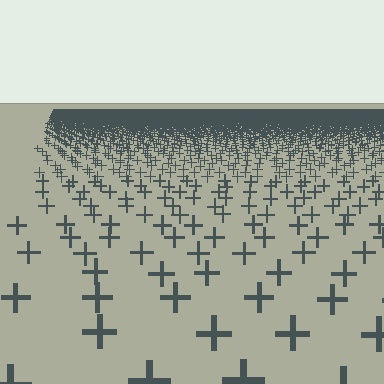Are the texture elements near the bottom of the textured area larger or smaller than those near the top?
Larger. Near the bottom, elements are closer to the viewer and appear at a bigger on-screen size.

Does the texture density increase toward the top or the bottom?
Density increases toward the top.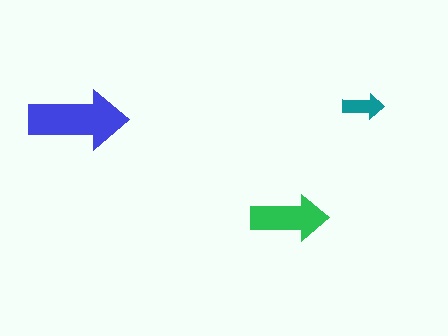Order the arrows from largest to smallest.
the blue one, the green one, the teal one.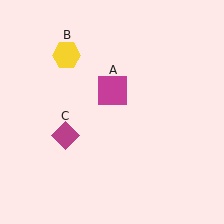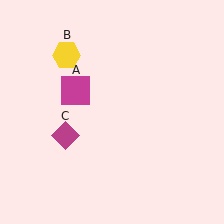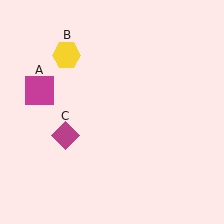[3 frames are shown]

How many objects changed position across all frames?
1 object changed position: magenta square (object A).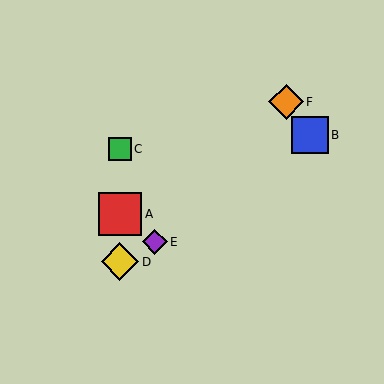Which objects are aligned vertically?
Objects A, C, D are aligned vertically.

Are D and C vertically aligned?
Yes, both are at x≈120.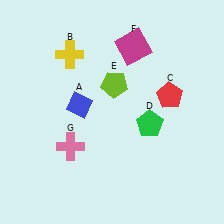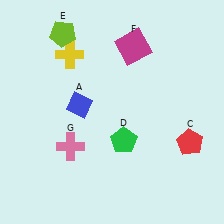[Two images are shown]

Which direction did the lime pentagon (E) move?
The lime pentagon (E) moved left.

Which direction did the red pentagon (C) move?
The red pentagon (C) moved down.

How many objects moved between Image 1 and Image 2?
3 objects moved between the two images.